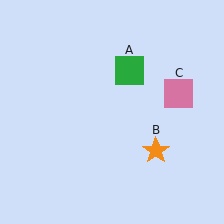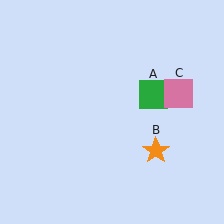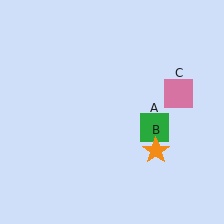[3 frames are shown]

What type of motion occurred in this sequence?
The green square (object A) rotated clockwise around the center of the scene.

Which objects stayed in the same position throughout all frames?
Orange star (object B) and pink square (object C) remained stationary.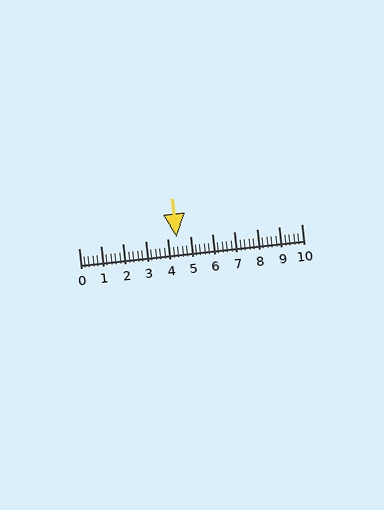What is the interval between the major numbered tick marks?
The major tick marks are spaced 1 units apart.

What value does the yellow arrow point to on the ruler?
The yellow arrow points to approximately 4.4.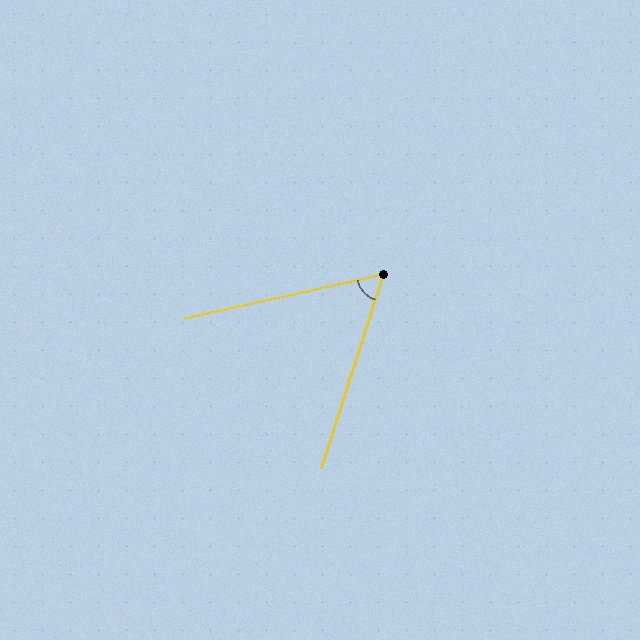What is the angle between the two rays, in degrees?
Approximately 60 degrees.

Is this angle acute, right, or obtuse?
It is acute.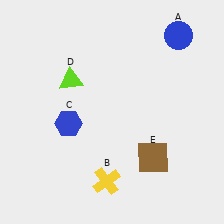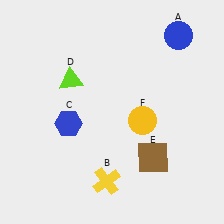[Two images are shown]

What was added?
A yellow circle (F) was added in Image 2.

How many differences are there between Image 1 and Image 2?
There is 1 difference between the two images.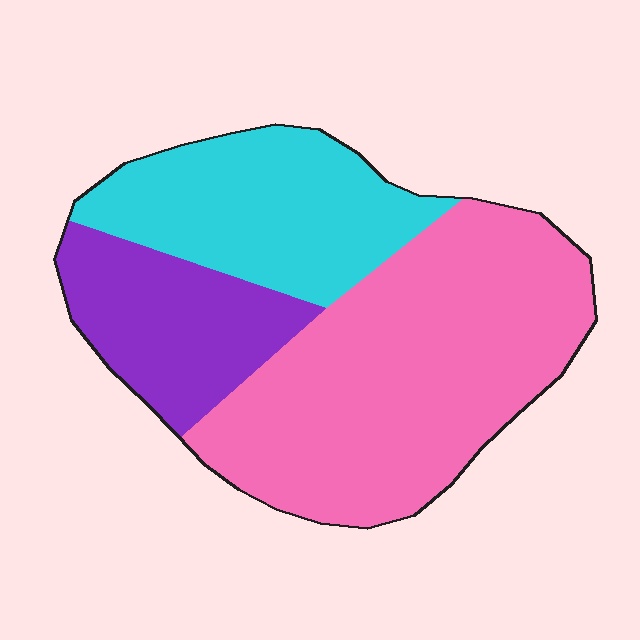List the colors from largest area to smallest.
From largest to smallest: pink, cyan, purple.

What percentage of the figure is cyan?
Cyan covers 27% of the figure.